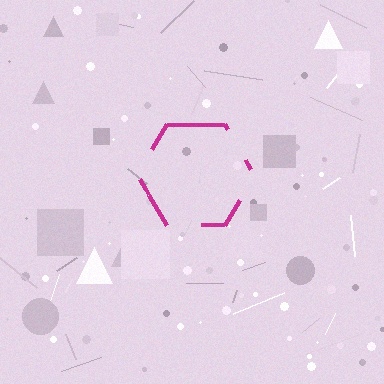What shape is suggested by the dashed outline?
The dashed outline suggests a hexagon.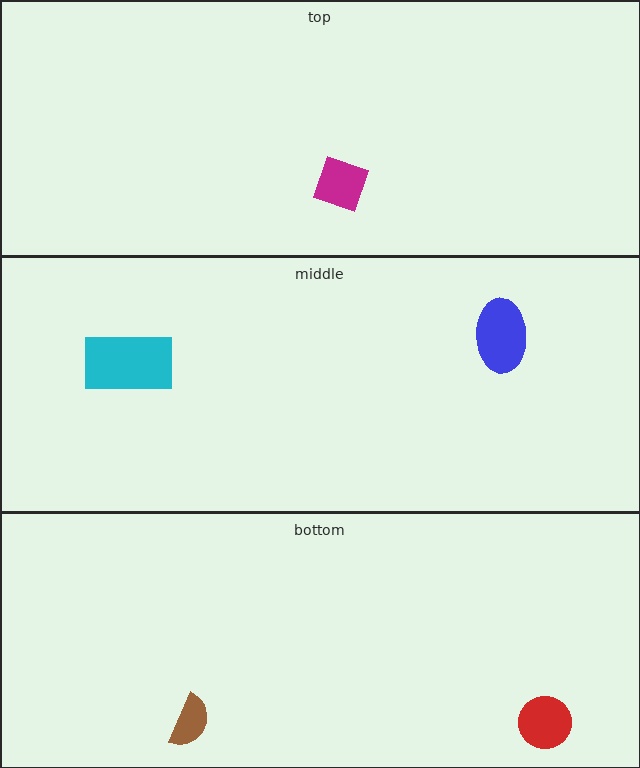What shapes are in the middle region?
The blue ellipse, the cyan rectangle.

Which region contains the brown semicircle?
The bottom region.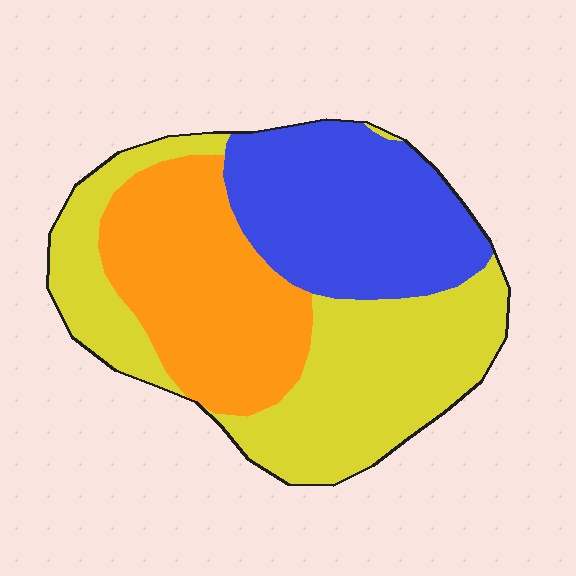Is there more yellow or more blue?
Yellow.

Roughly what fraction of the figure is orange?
Orange covers roughly 30% of the figure.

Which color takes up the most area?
Yellow, at roughly 40%.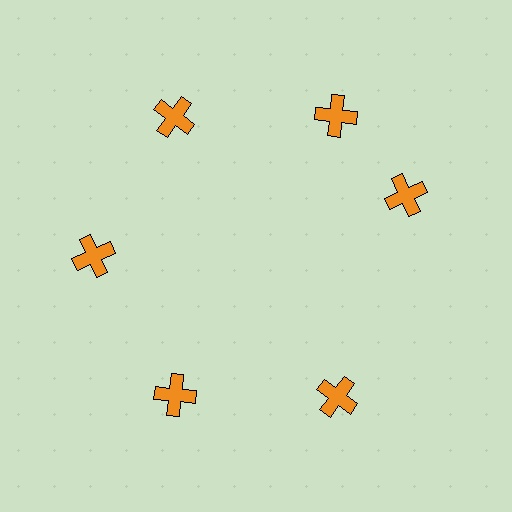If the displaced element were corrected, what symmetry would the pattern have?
It would have 6-fold rotational symmetry — the pattern would map onto itself every 60 degrees.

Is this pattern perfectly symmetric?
No. The 6 orange crosses are arranged in a ring, but one element near the 3 o'clock position is rotated out of alignment along the ring, breaking the 6-fold rotational symmetry.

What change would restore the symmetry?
The symmetry would be restored by rotating it back into even spacing with its neighbors so that all 6 crosses sit at equal angles and equal distance from the center.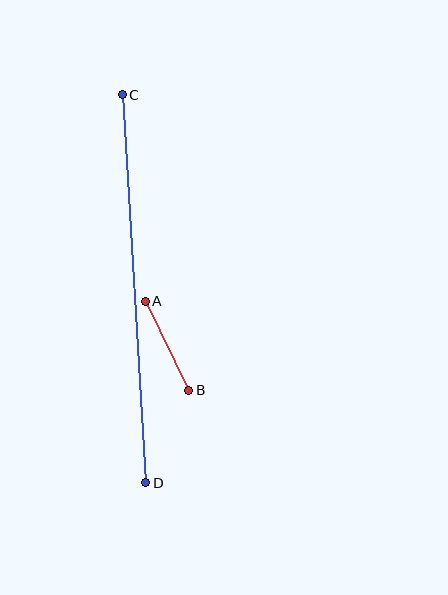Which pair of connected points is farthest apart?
Points C and D are farthest apart.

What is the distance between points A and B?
The distance is approximately 99 pixels.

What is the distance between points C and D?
The distance is approximately 389 pixels.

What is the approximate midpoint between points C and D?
The midpoint is at approximately (134, 289) pixels.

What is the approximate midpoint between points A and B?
The midpoint is at approximately (167, 346) pixels.